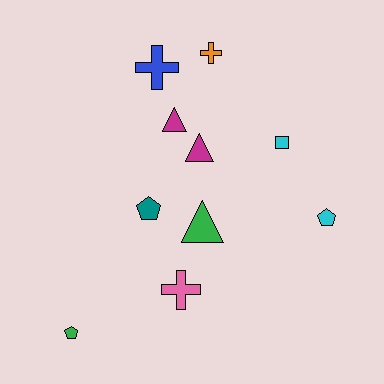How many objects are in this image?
There are 10 objects.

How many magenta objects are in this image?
There are 2 magenta objects.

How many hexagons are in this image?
There are no hexagons.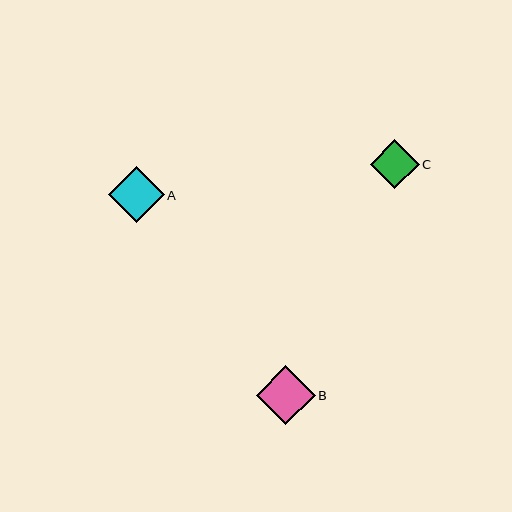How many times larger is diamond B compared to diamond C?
Diamond B is approximately 1.2 times the size of diamond C.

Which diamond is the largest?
Diamond B is the largest with a size of approximately 59 pixels.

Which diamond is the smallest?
Diamond C is the smallest with a size of approximately 49 pixels.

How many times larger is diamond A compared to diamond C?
Diamond A is approximately 1.1 times the size of diamond C.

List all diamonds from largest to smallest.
From largest to smallest: B, A, C.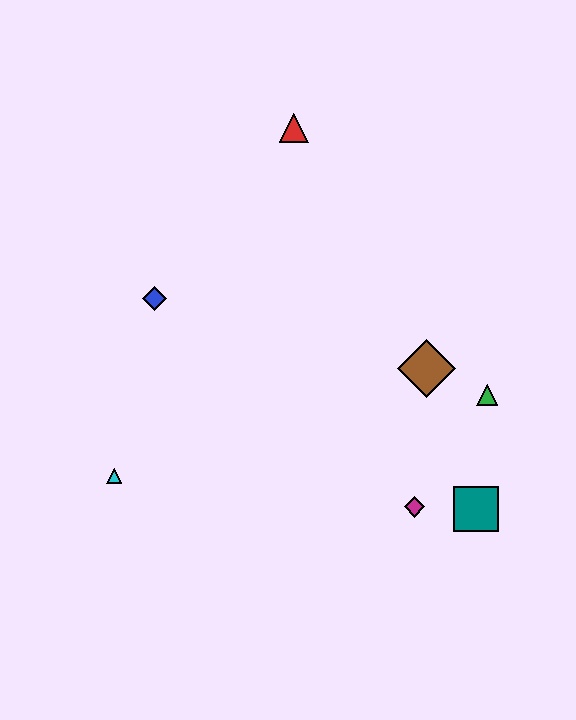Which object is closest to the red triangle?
The blue diamond is closest to the red triangle.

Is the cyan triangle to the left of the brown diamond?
Yes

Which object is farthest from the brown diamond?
The cyan triangle is farthest from the brown diamond.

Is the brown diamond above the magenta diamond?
Yes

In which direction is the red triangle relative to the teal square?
The red triangle is above the teal square.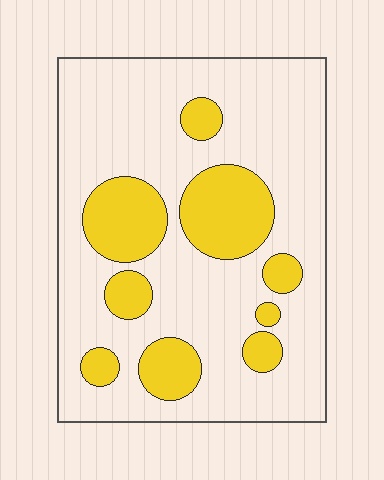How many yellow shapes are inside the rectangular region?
9.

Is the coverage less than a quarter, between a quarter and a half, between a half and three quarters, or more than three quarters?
Less than a quarter.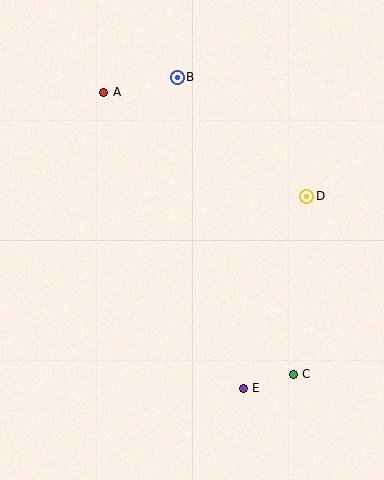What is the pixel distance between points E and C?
The distance between E and C is 52 pixels.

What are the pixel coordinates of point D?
Point D is at (307, 196).